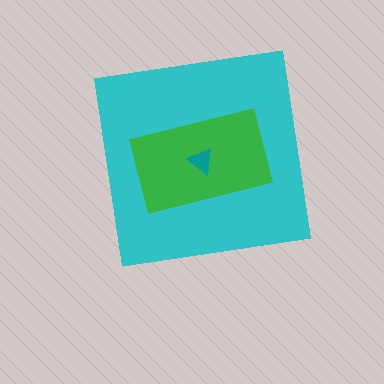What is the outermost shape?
The cyan square.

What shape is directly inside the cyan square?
The green rectangle.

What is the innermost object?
The teal triangle.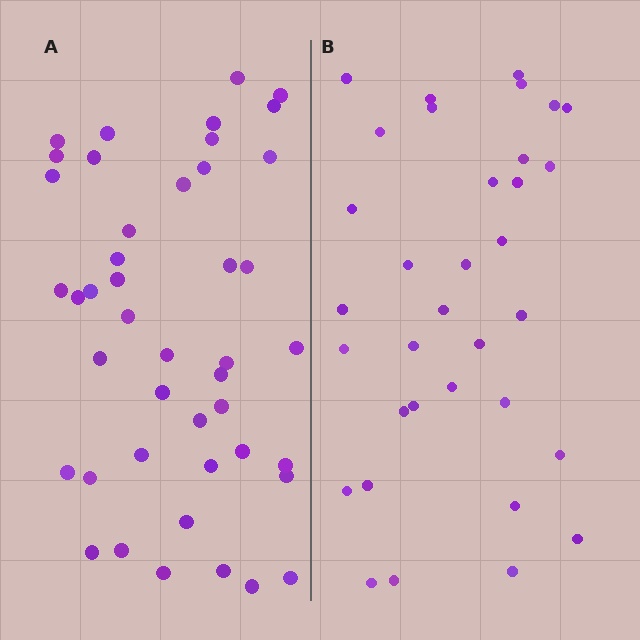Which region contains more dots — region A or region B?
Region A (the left region) has more dots.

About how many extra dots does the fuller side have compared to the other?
Region A has roughly 10 or so more dots than region B.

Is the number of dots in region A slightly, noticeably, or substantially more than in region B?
Region A has noticeably more, but not dramatically so. The ratio is roughly 1.3 to 1.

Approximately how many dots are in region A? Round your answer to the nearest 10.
About 40 dots. (The exact count is 44, which rounds to 40.)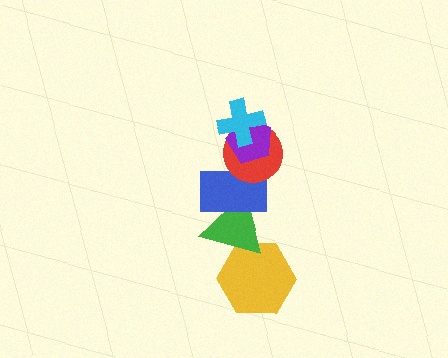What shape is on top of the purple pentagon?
The cyan cross is on top of the purple pentagon.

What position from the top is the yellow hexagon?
The yellow hexagon is 6th from the top.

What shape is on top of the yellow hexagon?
The green triangle is on top of the yellow hexagon.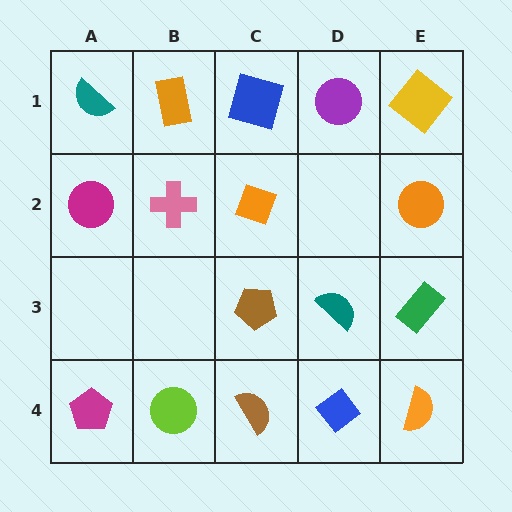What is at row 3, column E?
A green rectangle.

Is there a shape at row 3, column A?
No, that cell is empty.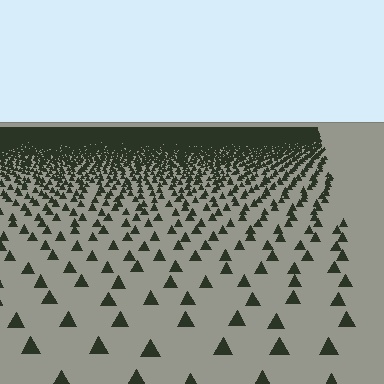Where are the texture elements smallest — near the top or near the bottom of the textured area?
Near the top.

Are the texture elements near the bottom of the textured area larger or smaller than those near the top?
Larger. Near the bottom, elements are closer to the viewer and appear at a bigger on-screen size.